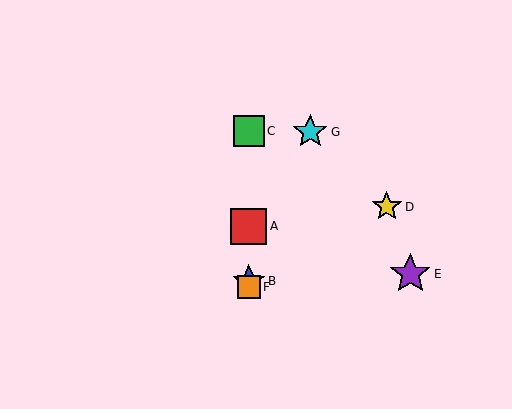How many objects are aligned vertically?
4 objects (A, B, C, F) are aligned vertically.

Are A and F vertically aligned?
Yes, both are at x≈249.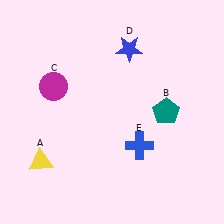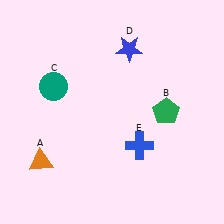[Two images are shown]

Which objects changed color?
A changed from yellow to orange. B changed from teal to green. C changed from magenta to teal.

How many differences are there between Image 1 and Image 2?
There are 3 differences between the two images.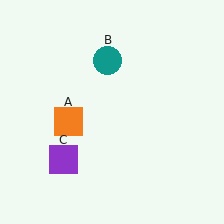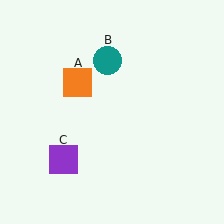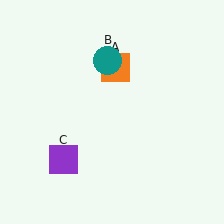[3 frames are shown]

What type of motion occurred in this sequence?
The orange square (object A) rotated clockwise around the center of the scene.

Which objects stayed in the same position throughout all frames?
Teal circle (object B) and purple square (object C) remained stationary.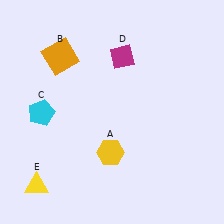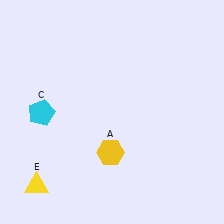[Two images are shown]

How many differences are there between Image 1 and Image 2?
There are 2 differences between the two images.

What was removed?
The magenta diamond (D), the orange square (B) were removed in Image 2.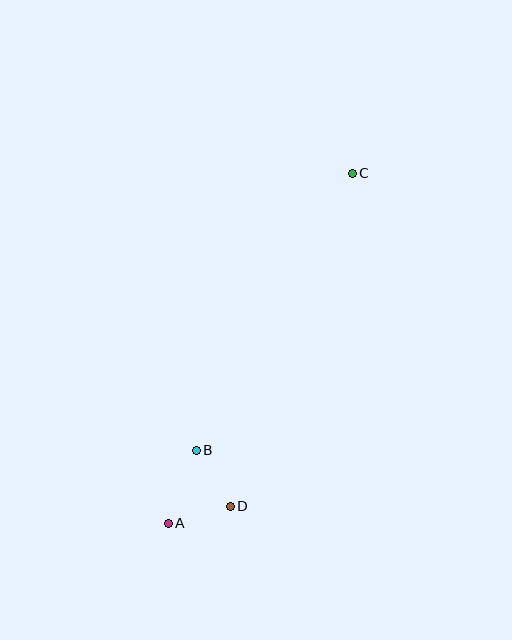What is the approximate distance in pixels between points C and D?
The distance between C and D is approximately 355 pixels.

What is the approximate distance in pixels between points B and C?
The distance between B and C is approximately 318 pixels.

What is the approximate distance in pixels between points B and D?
The distance between B and D is approximately 66 pixels.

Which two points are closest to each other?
Points A and D are closest to each other.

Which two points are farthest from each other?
Points A and C are farthest from each other.